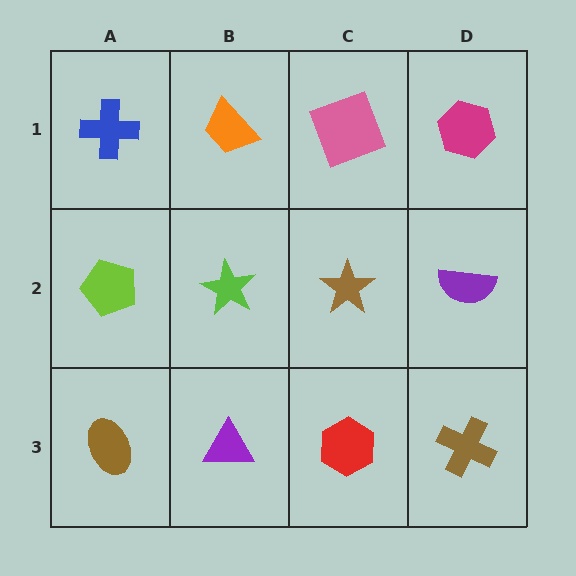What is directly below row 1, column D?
A purple semicircle.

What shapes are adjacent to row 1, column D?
A purple semicircle (row 2, column D), a pink square (row 1, column C).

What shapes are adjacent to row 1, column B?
A lime star (row 2, column B), a blue cross (row 1, column A), a pink square (row 1, column C).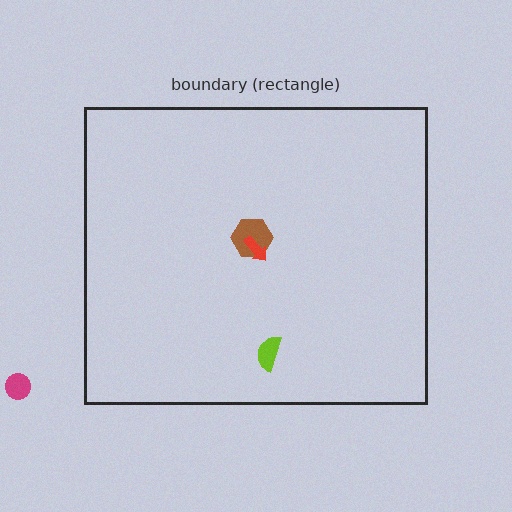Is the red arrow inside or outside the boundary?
Inside.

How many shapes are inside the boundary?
3 inside, 1 outside.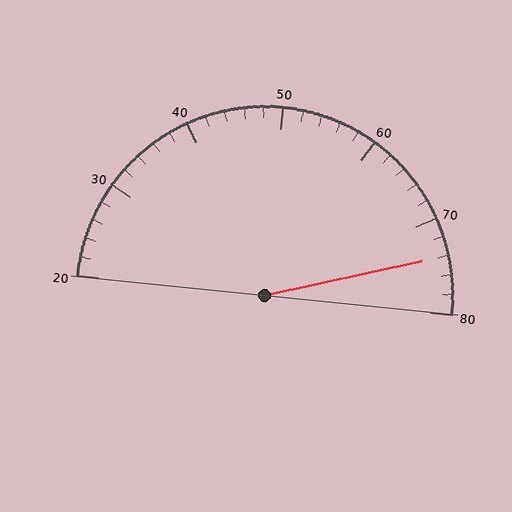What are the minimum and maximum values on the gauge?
The gauge ranges from 20 to 80.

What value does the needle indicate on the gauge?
The needle indicates approximately 74.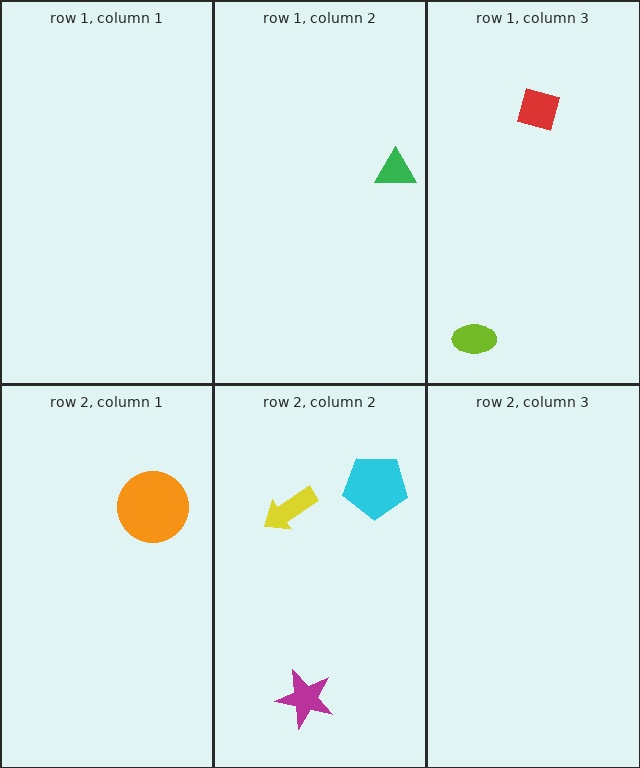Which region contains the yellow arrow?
The row 2, column 2 region.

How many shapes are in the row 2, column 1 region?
1.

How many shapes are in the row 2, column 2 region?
3.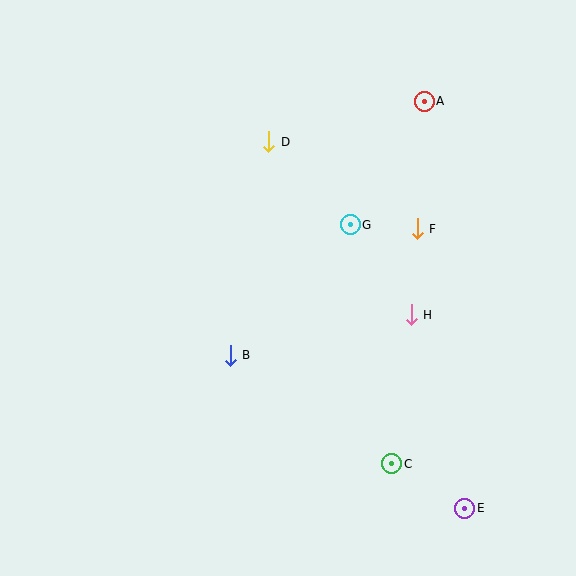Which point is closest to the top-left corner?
Point D is closest to the top-left corner.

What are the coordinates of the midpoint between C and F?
The midpoint between C and F is at (405, 346).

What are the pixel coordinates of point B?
Point B is at (230, 355).